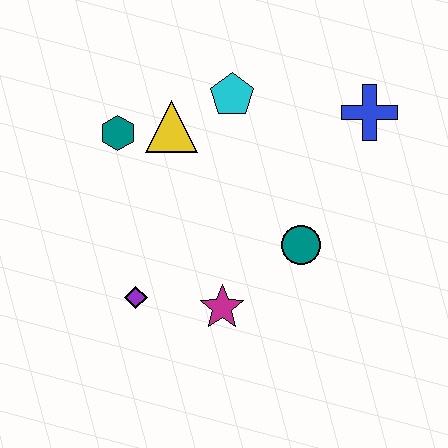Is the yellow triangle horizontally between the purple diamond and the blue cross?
Yes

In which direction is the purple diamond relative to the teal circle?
The purple diamond is to the left of the teal circle.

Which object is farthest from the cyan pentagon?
The purple diamond is farthest from the cyan pentagon.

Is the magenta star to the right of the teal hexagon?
Yes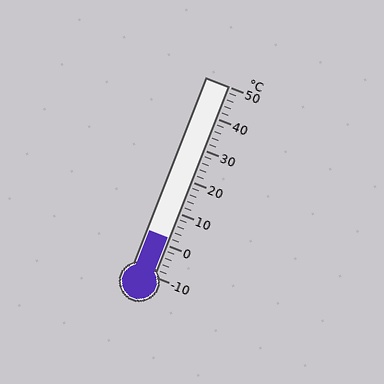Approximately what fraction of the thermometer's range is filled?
The thermometer is filled to approximately 20% of its range.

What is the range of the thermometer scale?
The thermometer scale ranges from -10°C to 50°C.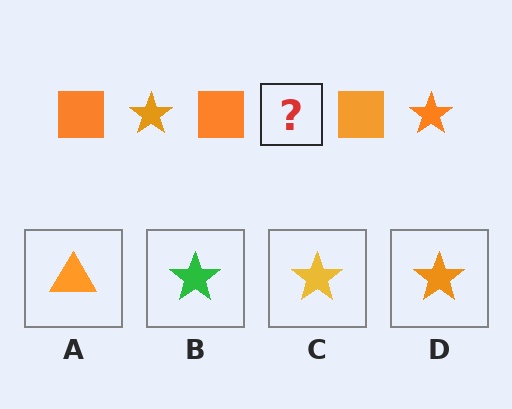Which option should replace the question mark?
Option D.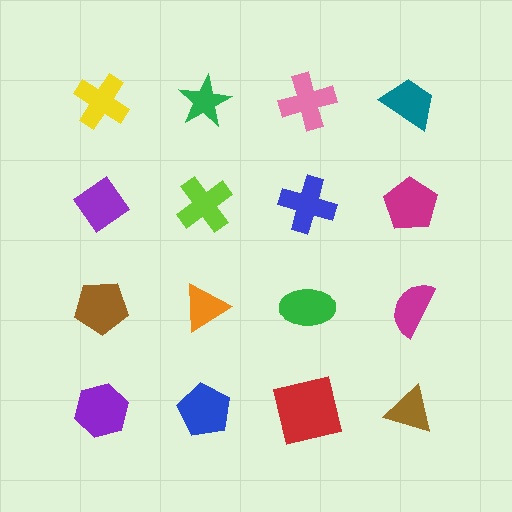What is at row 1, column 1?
A yellow cross.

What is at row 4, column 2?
A blue pentagon.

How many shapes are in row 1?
4 shapes.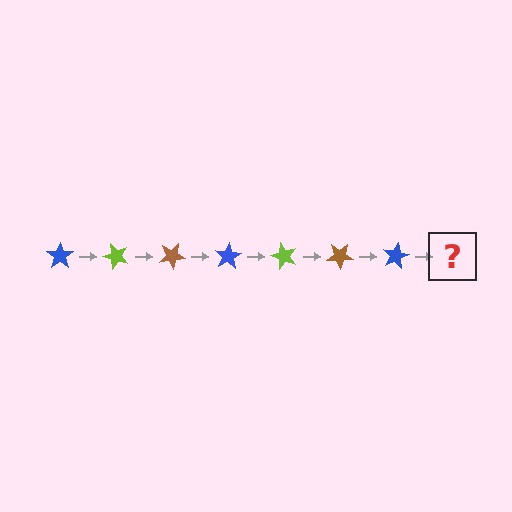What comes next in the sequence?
The next element should be a lime star, rotated 350 degrees from the start.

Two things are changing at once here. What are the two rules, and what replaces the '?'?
The two rules are that it rotates 50 degrees each step and the color cycles through blue, lime, and brown. The '?' should be a lime star, rotated 350 degrees from the start.